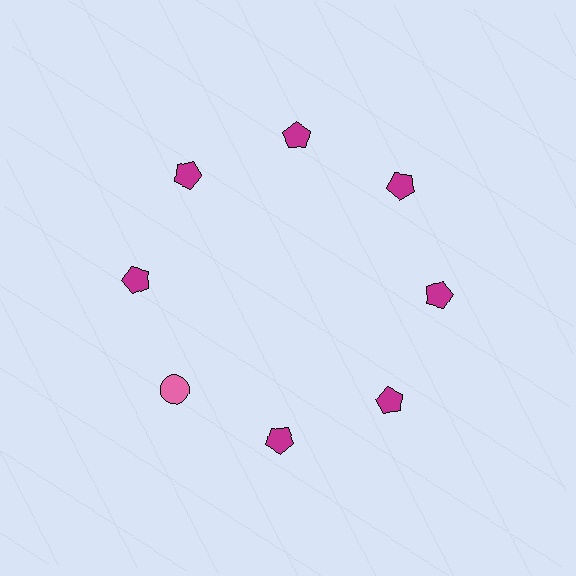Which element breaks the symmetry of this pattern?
The pink circle at roughly the 8 o'clock position breaks the symmetry. All other shapes are magenta pentagons.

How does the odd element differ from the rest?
It differs in both color (pink instead of magenta) and shape (circle instead of pentagon).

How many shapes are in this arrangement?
There are 8 shapes arranged in a ring pattern.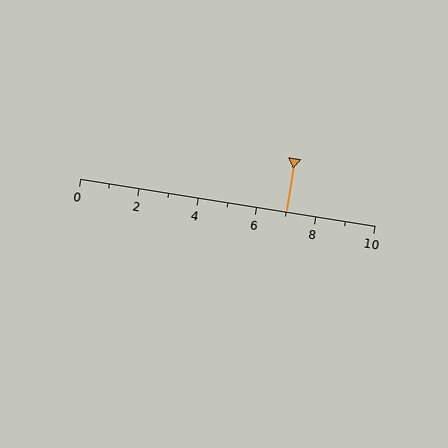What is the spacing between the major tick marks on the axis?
The major ticks are spaced 2 apart.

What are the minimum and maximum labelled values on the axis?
The axis runs from 0 to 10.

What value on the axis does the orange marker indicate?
The marker indicates approximately 7.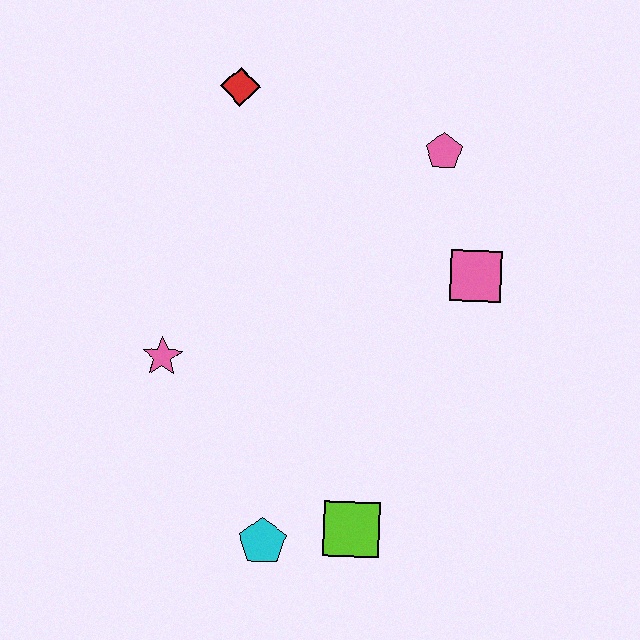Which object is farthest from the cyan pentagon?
The red diamond is farthest from the cyan pentagon.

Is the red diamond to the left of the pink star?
No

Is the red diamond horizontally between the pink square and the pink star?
Yes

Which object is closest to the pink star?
The cyan pentagon is closest to the pink star.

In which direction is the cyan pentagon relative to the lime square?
The cyan pentagon is to the left of the lime square.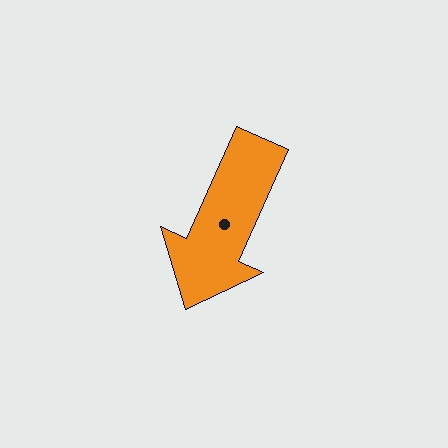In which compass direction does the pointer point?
Southwest.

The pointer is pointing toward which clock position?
Roughly 7 o'clock.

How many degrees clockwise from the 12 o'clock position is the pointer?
Approximately 204 degrees.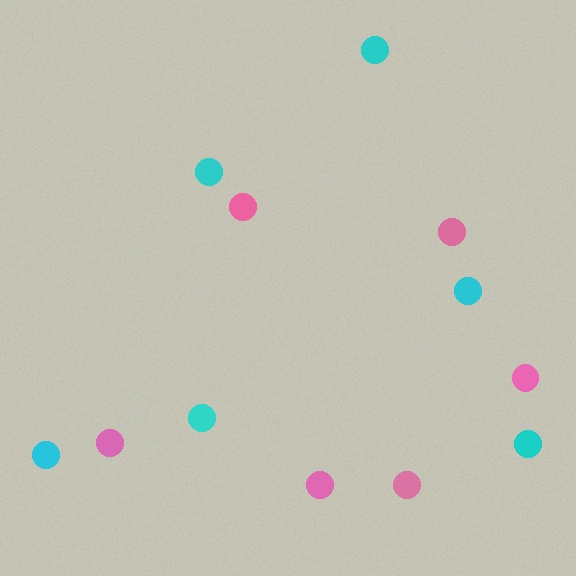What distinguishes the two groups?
There are 2 groups: one group of pink circles (6) and one group of cyan circles (6).